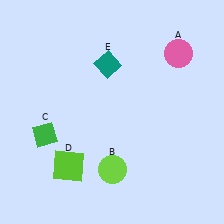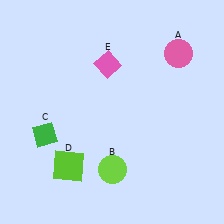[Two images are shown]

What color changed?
The diamond (E) changed from teal in Image 1 to pink in Image 2.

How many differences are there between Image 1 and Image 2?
There is 1 difference between the two images.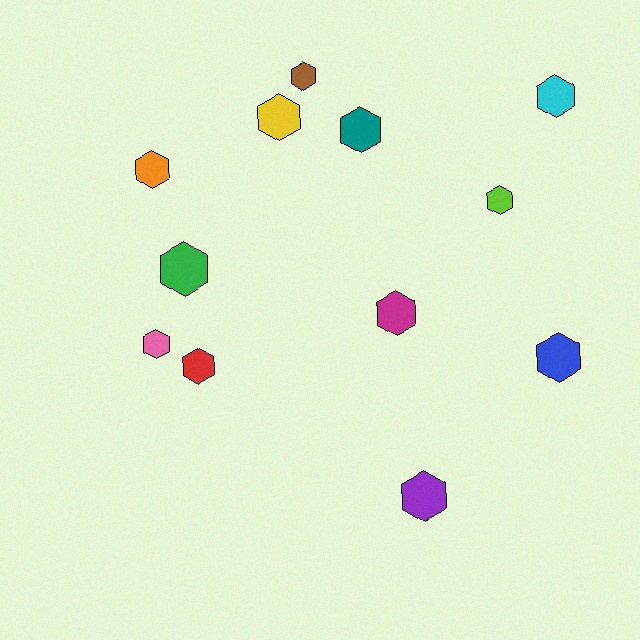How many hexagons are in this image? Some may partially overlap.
There are 12 hexagons.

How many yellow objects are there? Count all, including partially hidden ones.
There is 1 yellow object.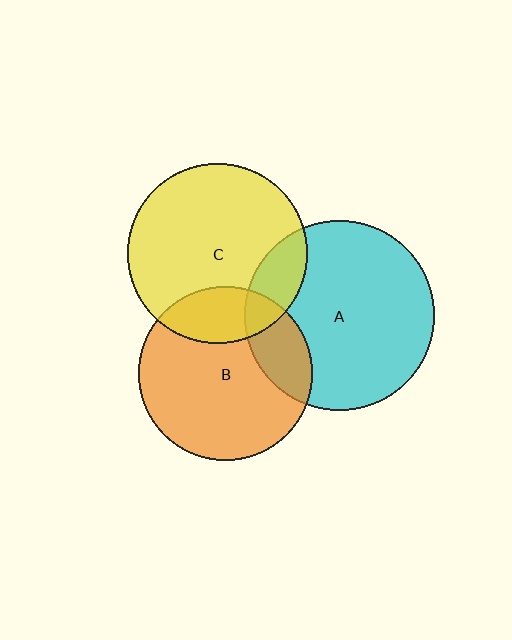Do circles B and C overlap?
Yes.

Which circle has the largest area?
Circle A (cyan).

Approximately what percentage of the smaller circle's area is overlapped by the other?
Approximately 20%.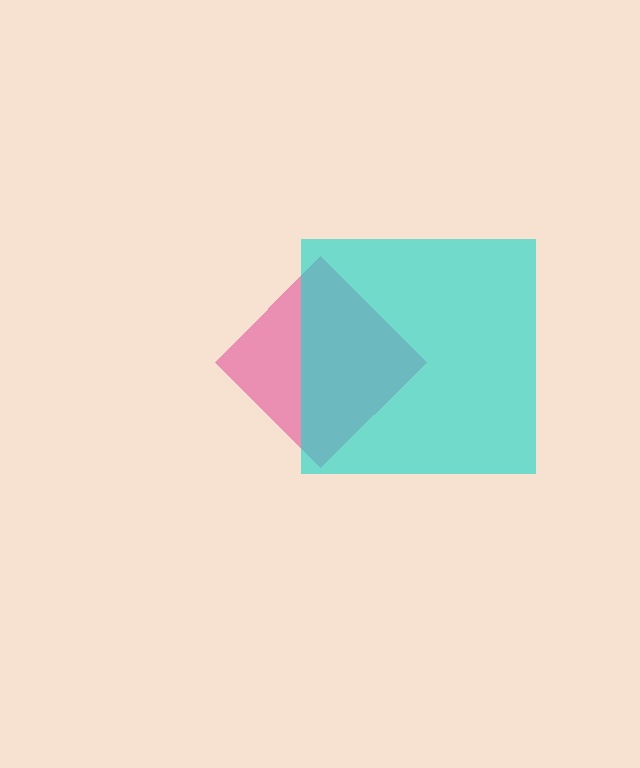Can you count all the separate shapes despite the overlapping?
Yes, there are 2 separate shapes.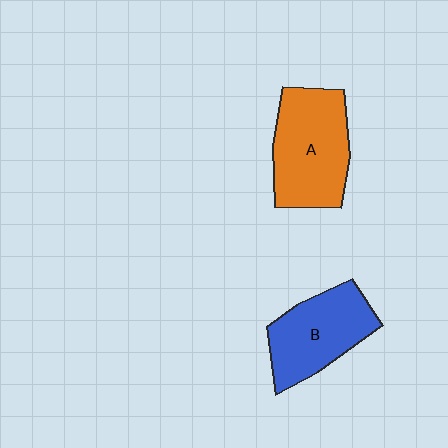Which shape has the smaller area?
Shape B (blue).